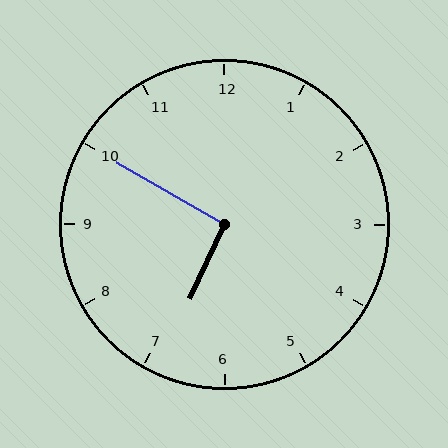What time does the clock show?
6:50.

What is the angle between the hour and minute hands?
Approximately 95 degrees.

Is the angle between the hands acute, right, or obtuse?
It is right.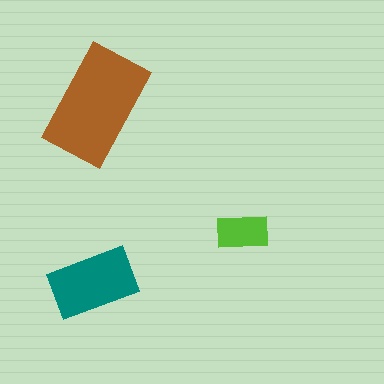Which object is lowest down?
The teal rectangle is bottommost.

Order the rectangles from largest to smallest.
the brown one, the teal one, the lime one.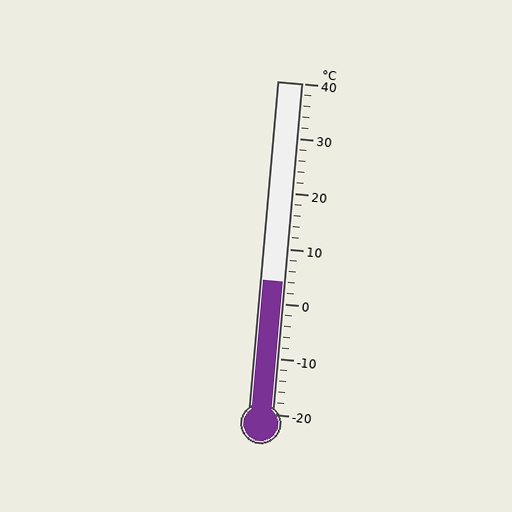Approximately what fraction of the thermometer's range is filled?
The thermometer is filled to approximately 40% of its range.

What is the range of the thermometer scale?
The thermometer scale ranges from -20°C to 40°C.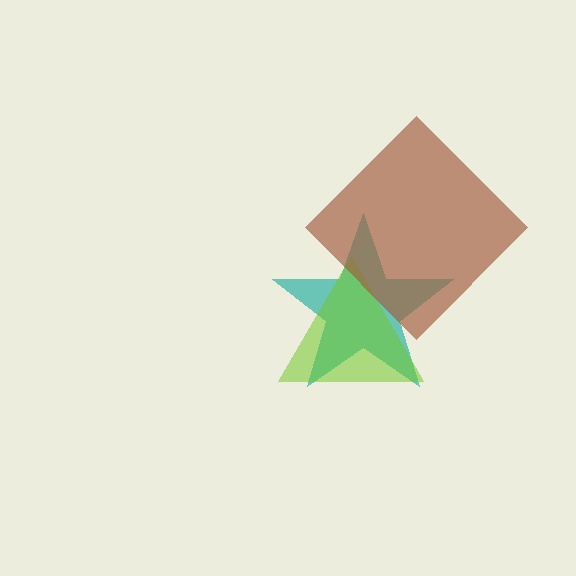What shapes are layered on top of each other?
The layered shapes are: a teal star, a lime triangle, a brown diamond.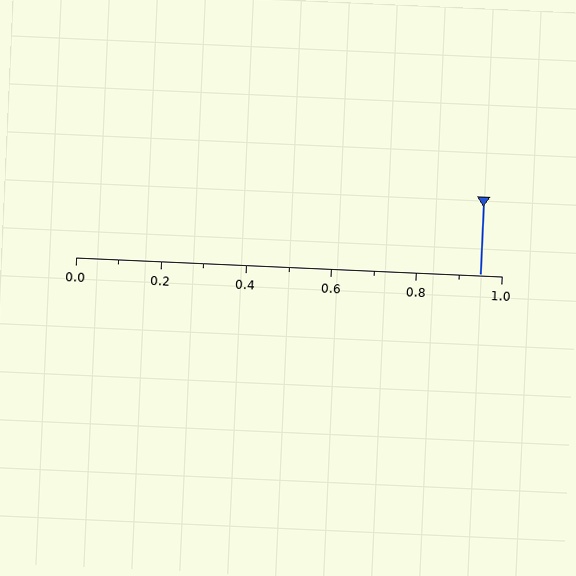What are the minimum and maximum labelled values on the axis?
The axis runs from 0.0 to 1.0.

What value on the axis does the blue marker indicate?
The marker indicates approximately 0.95.